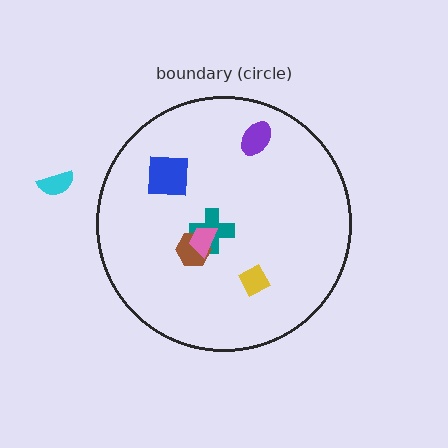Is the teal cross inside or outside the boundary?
Inside.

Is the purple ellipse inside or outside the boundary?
Inside.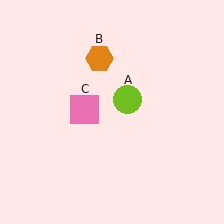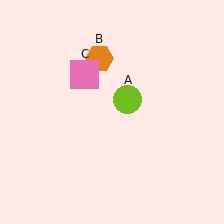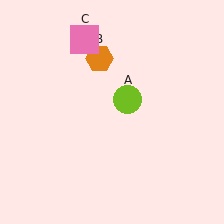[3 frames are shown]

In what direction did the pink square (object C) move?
The pink square (object C) moved up.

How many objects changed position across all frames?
1 object changed position: pink square (object C).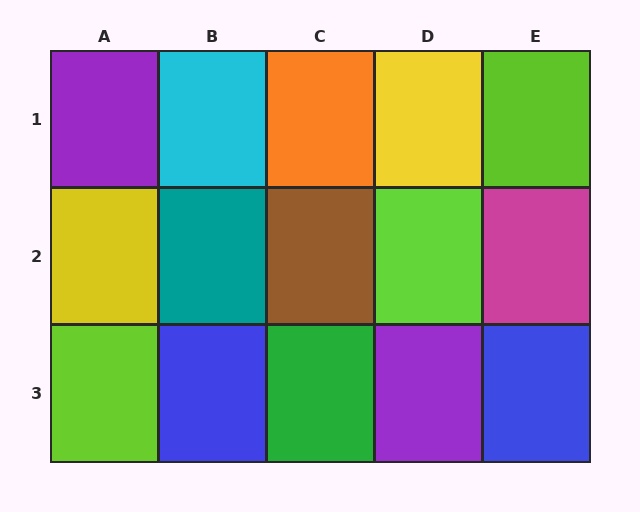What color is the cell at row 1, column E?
Lime.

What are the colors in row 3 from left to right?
Lime, blue, green, purple, blue.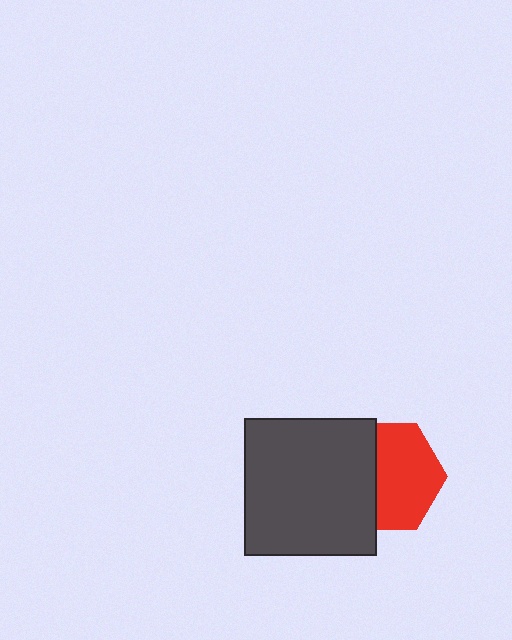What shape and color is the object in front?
The object in front is a dark gray rectangle.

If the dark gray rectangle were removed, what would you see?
You would see the complete red hexagon.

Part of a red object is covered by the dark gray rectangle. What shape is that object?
It is a hexagon.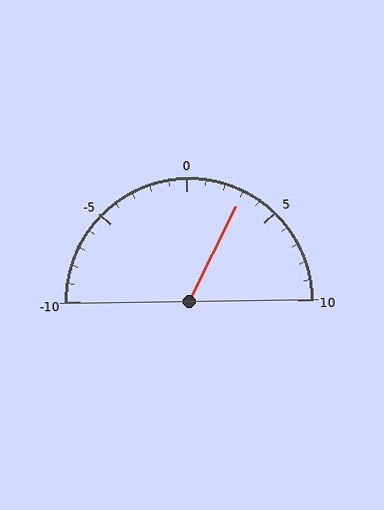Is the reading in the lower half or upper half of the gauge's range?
The reading is in the upper half of the range (-10 to 10).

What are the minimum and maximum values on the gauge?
The gauge ranges from -10 to 10.